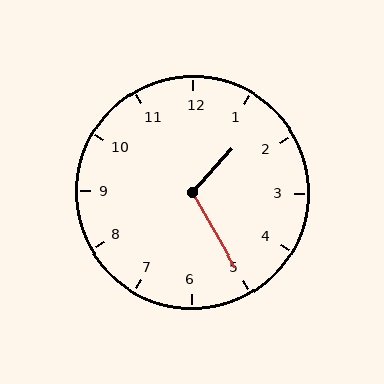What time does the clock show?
1:25.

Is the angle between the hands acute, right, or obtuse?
It is obtuse.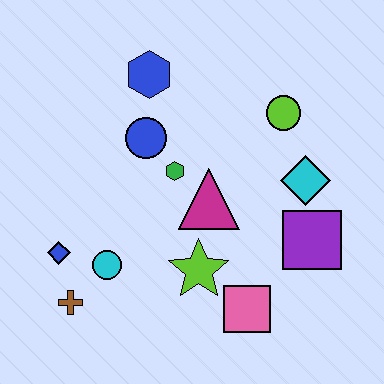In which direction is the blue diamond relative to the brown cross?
The blue diamond is above the brown cross.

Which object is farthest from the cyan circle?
The lime circle is farthest from the cyan circle.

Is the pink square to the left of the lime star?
No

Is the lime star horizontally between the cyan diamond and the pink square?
No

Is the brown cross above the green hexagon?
No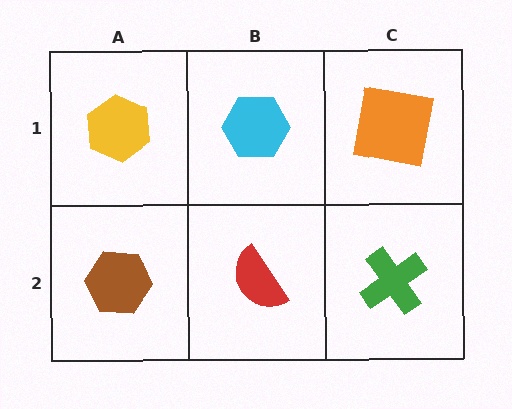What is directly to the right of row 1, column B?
An orange square.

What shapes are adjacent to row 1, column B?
A red semicircle (row 2, column B), a yellow hexagon (row 1, column A), an orange square (row 1, column C).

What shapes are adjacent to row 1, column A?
A brown hexagon (row 2, column A), a cyan hexagon (row 1, column B).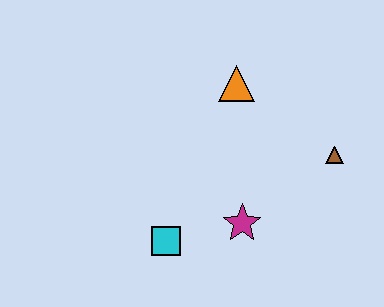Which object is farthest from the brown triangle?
The cyan square is farthest from the brown triangle.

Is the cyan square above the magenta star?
No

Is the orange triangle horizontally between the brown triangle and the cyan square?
Yes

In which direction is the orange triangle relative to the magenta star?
The orange triangle is above the magenta star.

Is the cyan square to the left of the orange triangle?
Yes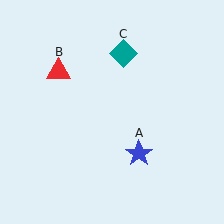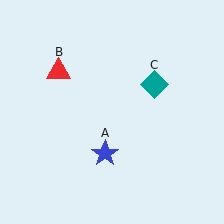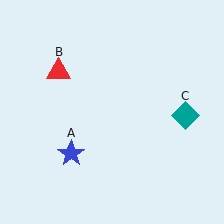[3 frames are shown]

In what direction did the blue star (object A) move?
The blue star (object A) moved left.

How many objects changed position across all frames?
2 objects changed position: blue star (object A), teal diamond (object C).